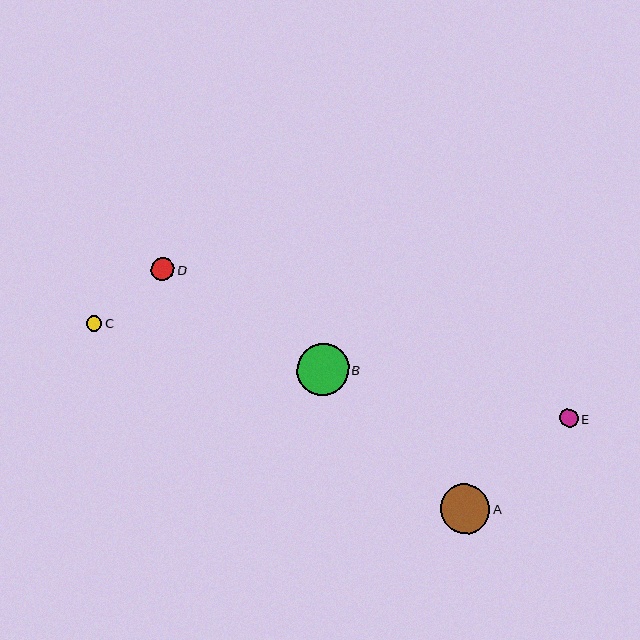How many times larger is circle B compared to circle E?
Circle B is approximately 2.9 times the size of circle E.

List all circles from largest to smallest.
From largest to smallest: B, A, D, E, C.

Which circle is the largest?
Circle B is the largest with a size of approximately 52 pixels.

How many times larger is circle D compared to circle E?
Circle D is approximately 1.3 times the size of circle E.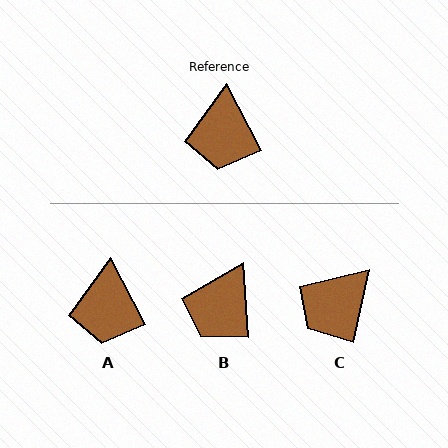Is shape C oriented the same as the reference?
No, it is off by about 40 degrees.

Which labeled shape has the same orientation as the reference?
A.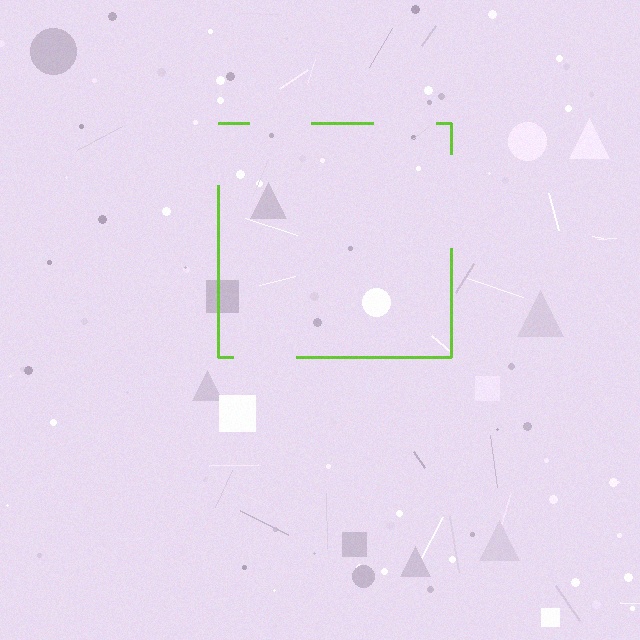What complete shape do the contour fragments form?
The contour fragments form a square.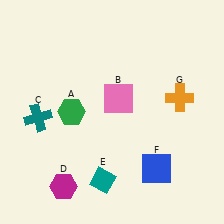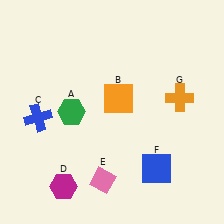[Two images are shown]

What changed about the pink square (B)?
In Image 1, B is pink. In Image 2, it changed to orange.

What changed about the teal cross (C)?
In Image 1, C is teal. In Image 2, it changed to blue.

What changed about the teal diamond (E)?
In Image 1, E is teal. In Image 2, it changed to pink.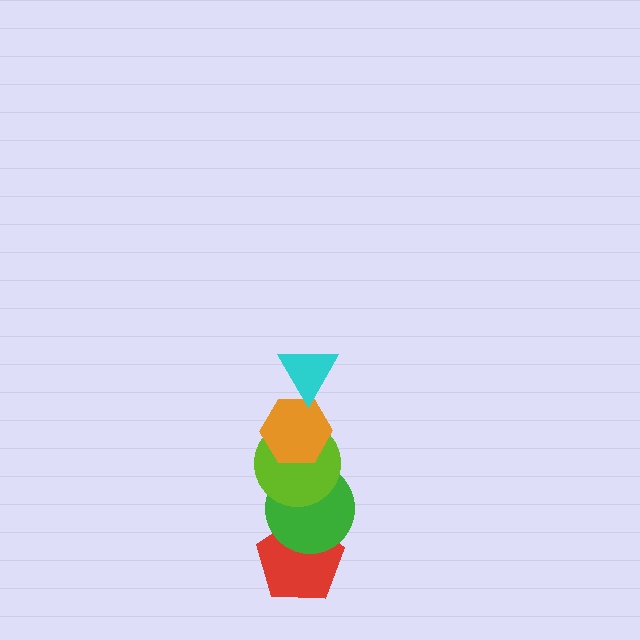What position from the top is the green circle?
The green circle is 4th from the top.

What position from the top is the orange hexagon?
The orange hexagon is 2nd from the top.